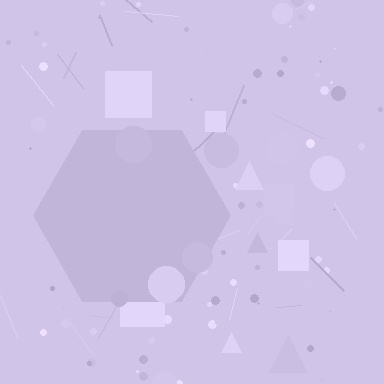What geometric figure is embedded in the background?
A hexagon is embedded in the background.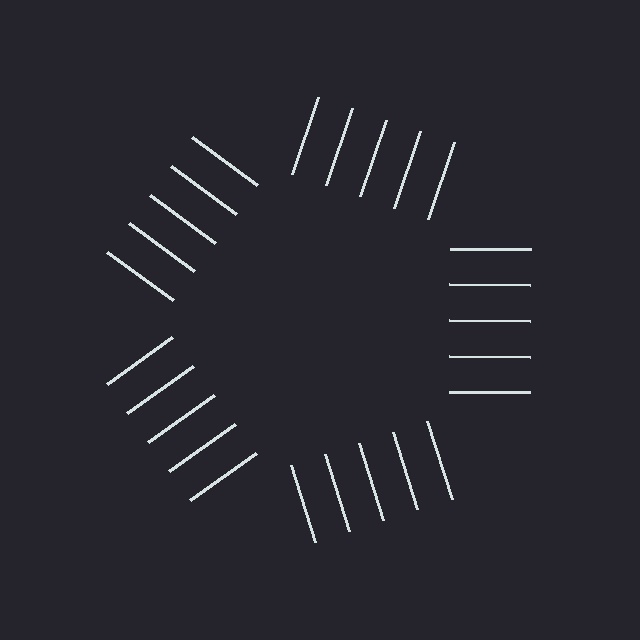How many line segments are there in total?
25 — 5 along each of the 5 edges.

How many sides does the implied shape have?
5 sides — the line-ends trace a pentagon.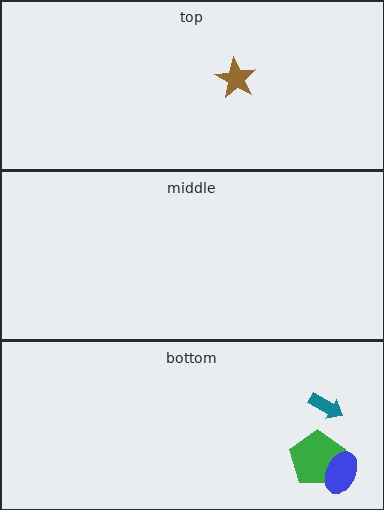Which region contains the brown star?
The top region.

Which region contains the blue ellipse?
The bottom region.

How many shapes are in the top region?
1.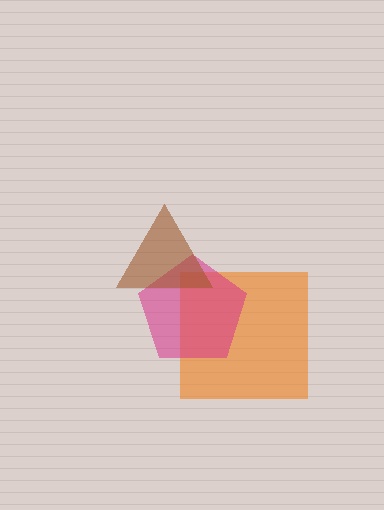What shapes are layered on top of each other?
The layered shapes are: an orange square, a magenta pentagon, a brown triangle.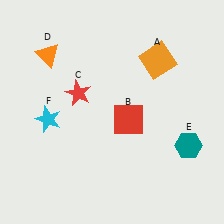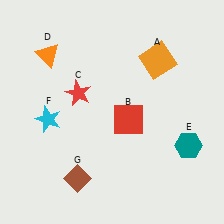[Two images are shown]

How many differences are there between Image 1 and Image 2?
There is 1 difference between the two images.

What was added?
A brown diamond (G) was added in Image 2.